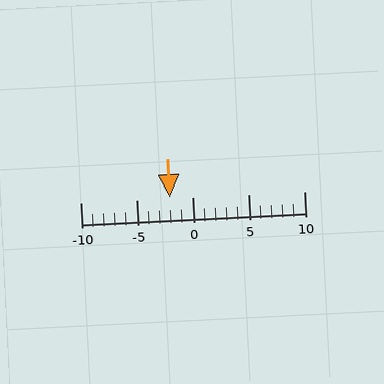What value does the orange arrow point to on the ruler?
The orange arrow points to approximately -2.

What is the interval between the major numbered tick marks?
The major tick marks are spaced 5 units apart.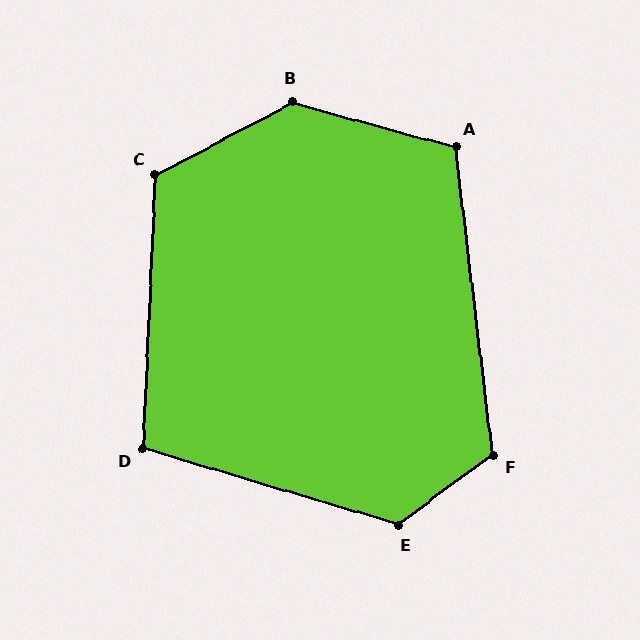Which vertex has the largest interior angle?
B, at approximately 137 degrees.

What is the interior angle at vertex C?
Approximately 121 degrees (obtuse).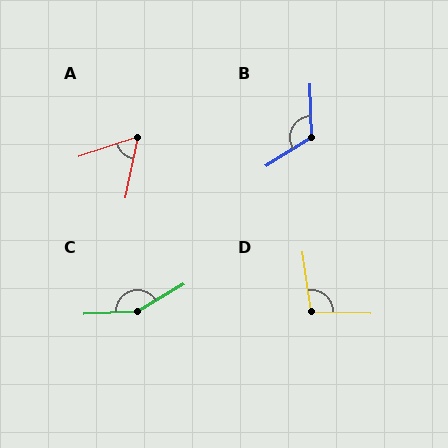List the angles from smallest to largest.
A (60°), D (99°), B (120°), C (152°).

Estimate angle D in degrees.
Approximately 99 degrees.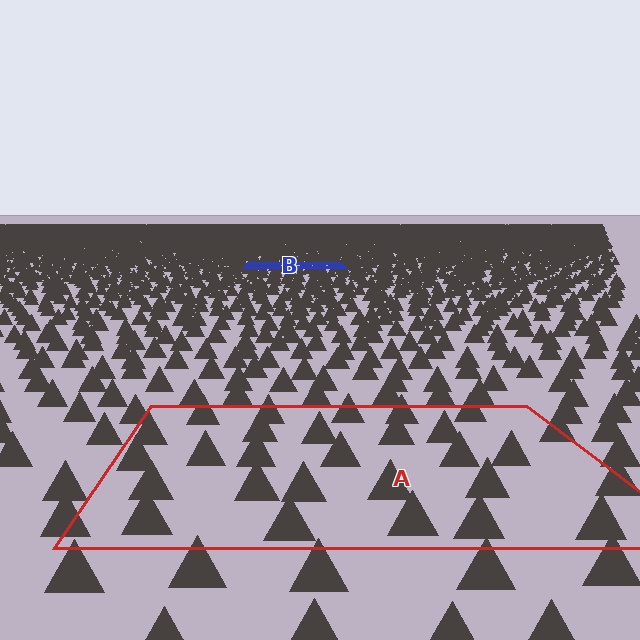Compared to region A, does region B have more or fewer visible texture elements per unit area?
Region B has more texture elements per unit area — they are packed more densely because it is farther away.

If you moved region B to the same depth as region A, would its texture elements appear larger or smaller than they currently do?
They would appear larger. At a closer depth, the same texture elements are projected at a bigger on-screen size.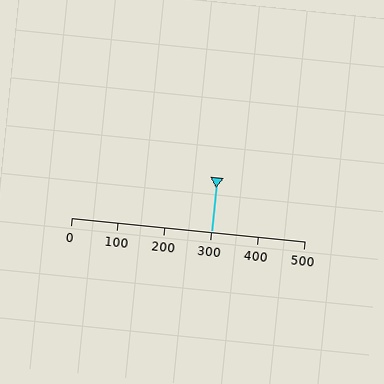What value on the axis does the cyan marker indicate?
The marker indicates approximately 300.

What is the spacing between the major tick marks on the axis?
The major ticks are spaced 100 apart.